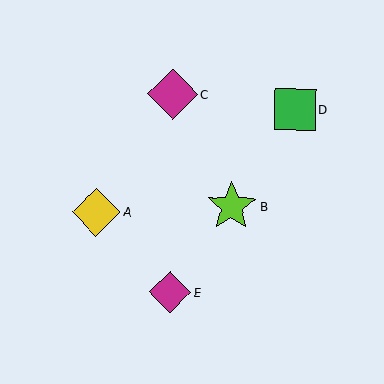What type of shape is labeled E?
Shape E is a magenta diamond.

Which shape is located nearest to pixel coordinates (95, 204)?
The yellow diamond (labeled A) at (96, 212) is nearest to that location.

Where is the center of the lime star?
The center of the lime star is at (232, 206).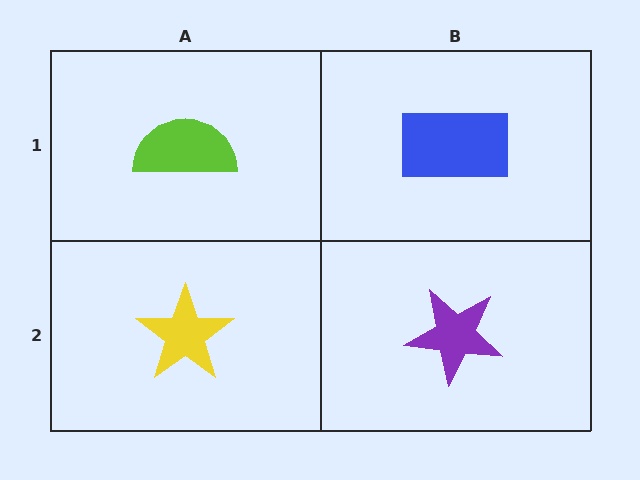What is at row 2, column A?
A yellow star.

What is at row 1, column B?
A blue rectangle.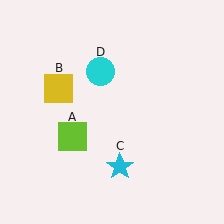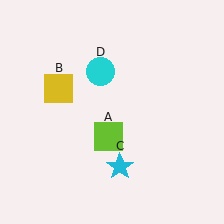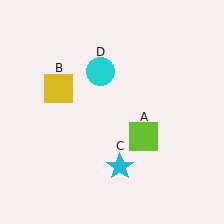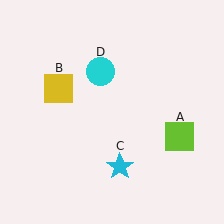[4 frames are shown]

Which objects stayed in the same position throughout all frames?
Yellow square (object B) and cyan star (object C) and cyan circle (object D) remained stationary.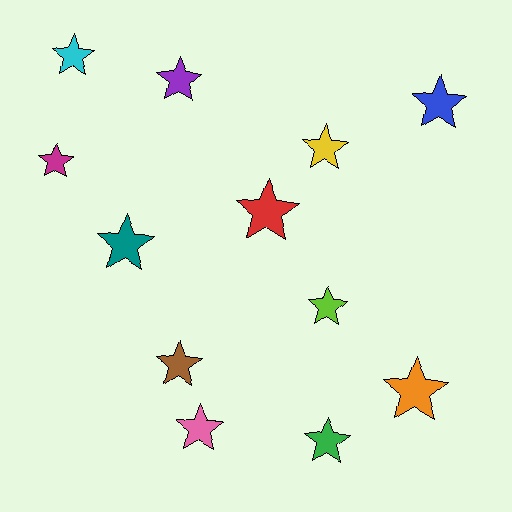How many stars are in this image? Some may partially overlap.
There are 12 stars.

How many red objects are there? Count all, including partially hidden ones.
There is 1 red object.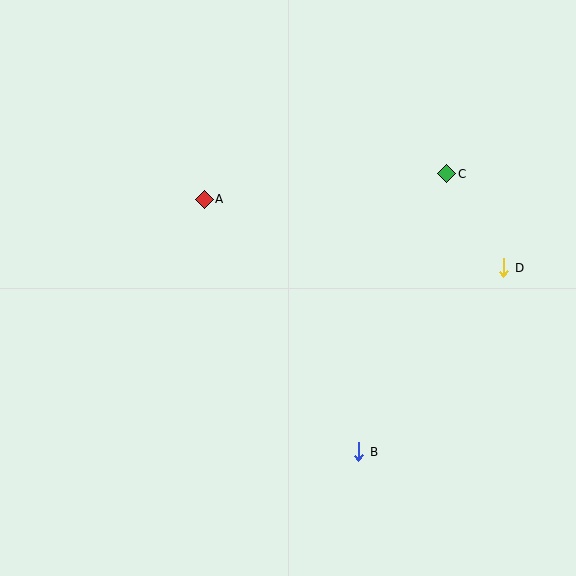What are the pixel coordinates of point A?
Point A is at (204, 199).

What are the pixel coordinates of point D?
Point D is at (504, 268).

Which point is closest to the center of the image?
Point A at (204, 199) is closest to the center.